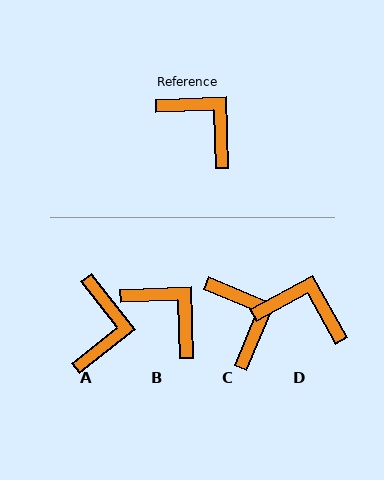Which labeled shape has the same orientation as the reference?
B.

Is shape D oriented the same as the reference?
No, it is off by about 27 degrees.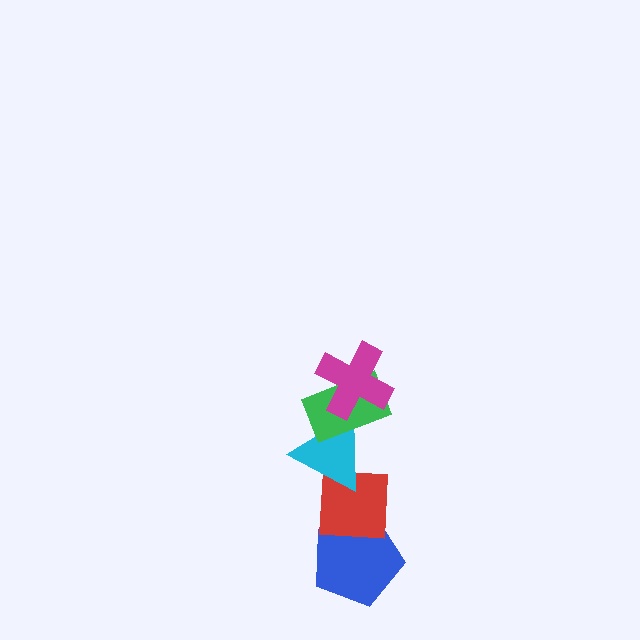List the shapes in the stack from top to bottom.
From top to bottom: the magenta cross, the green rectangle, the cyan triangle, the red square, the blue pentagon.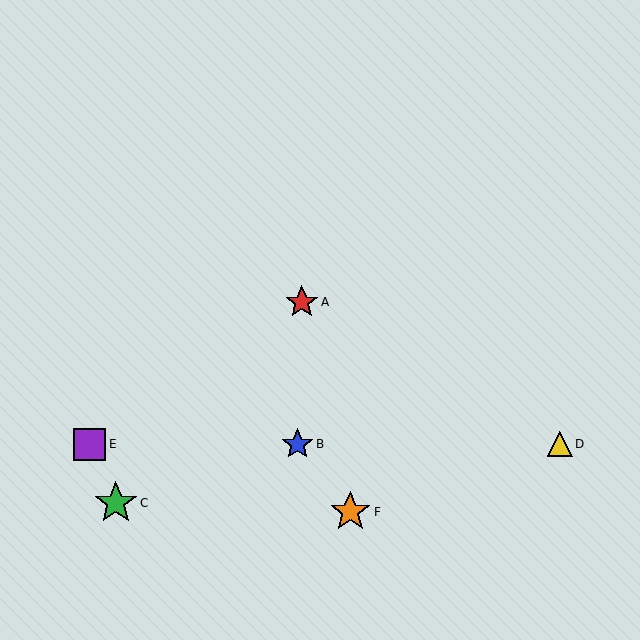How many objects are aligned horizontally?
3 objects (B, D, E) are aligned horizontally.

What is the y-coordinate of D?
Object D is at y≈444.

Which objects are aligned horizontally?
Objects B, D, E are aligned horizontally.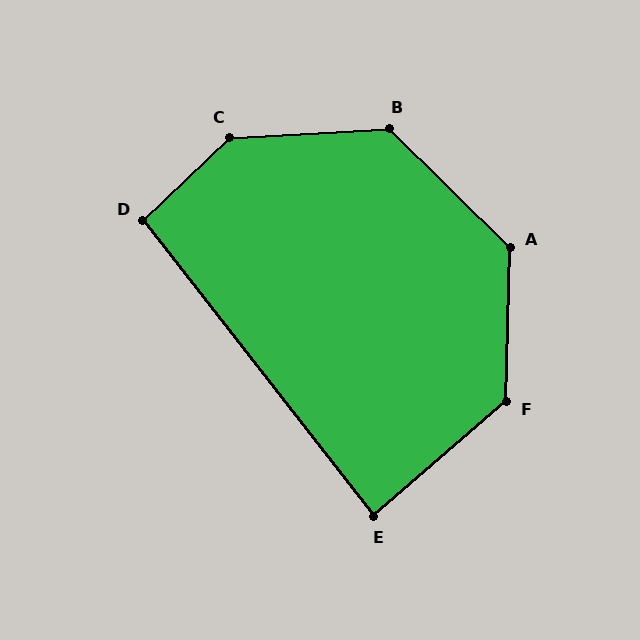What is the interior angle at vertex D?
Approximately 96 degrees (obtuse).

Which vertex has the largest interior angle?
C, at approximately 140 degrees.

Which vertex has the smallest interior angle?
E, at approximately 87 degrees.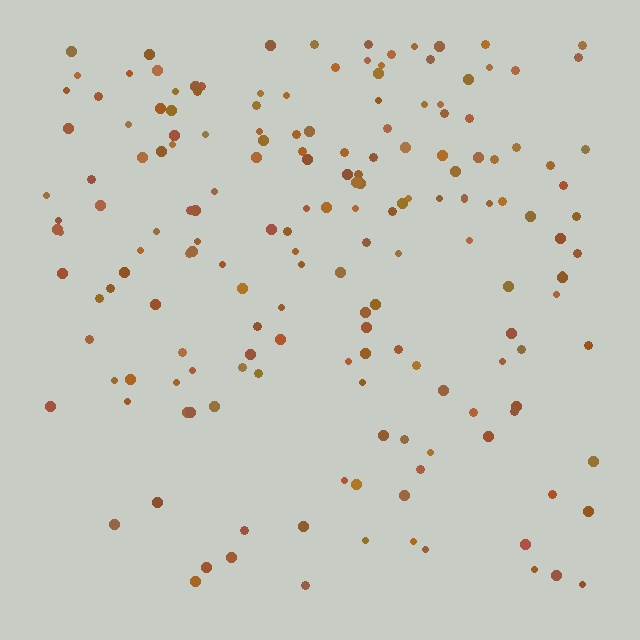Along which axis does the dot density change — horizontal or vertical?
Vertical.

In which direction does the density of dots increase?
From bottom to top, with the top side densest.